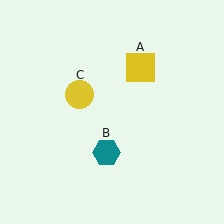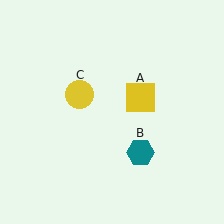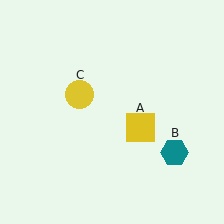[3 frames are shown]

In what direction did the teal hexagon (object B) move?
The teal hexagon (object B) moved right.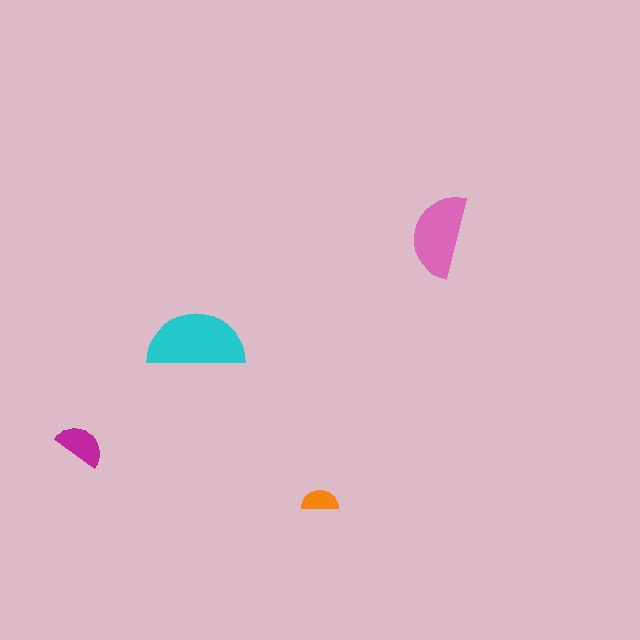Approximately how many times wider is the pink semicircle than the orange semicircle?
About 2.5 times wider.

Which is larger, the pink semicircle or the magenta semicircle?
The pink one.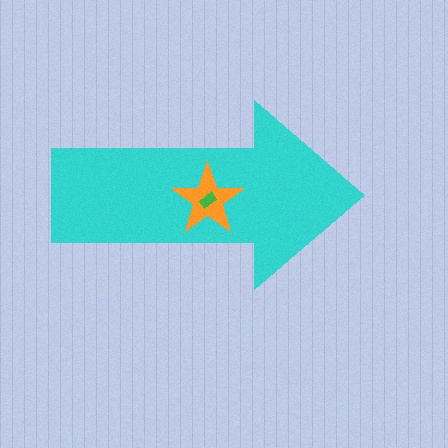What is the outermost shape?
The cyan arrow.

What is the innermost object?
The green rectangle.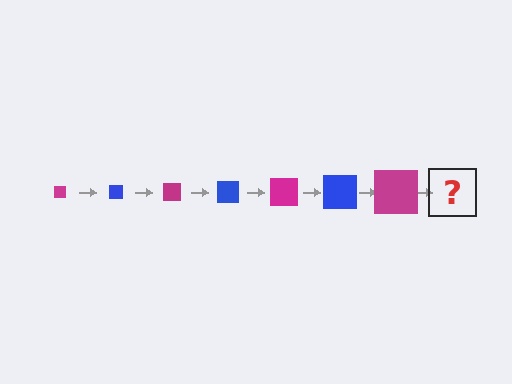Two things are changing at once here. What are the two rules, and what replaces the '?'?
The two rules are that the square grows larger each step and the color cycles through magenta and blue. The '?' should be a blue square, larger than the previous one.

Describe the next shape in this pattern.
It should be a blue square, larger than the previous one.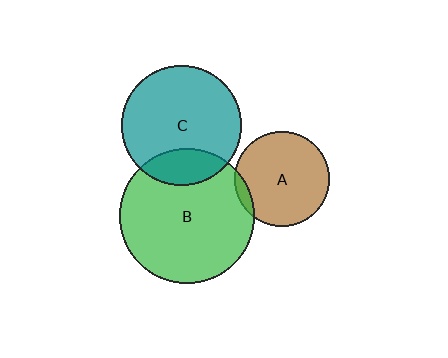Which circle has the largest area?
Circle B (green).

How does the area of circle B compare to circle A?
Approximately 2.1 times.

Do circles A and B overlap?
Yes.